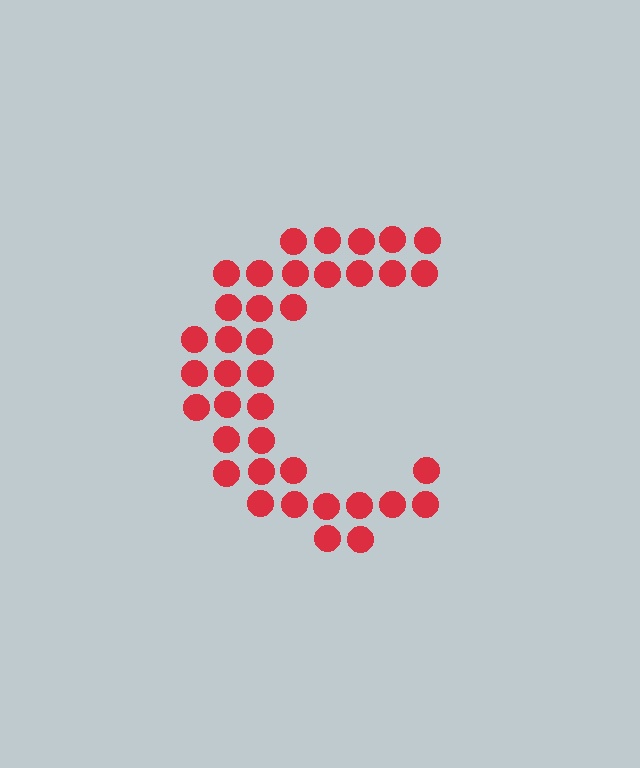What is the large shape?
The large shape is the letter C.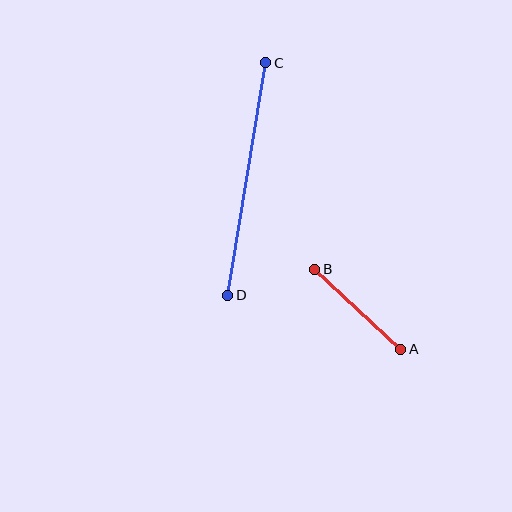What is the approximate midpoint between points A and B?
The midpoint is at approximately (358, 309) pixels.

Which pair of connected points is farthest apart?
Points C and D are farthest apart.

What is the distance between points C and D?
The distance is approximately 235 pixels.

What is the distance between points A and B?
The distance is approximately 117 pixels.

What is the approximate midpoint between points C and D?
The midpoint is at approximately (247, 179) pixels.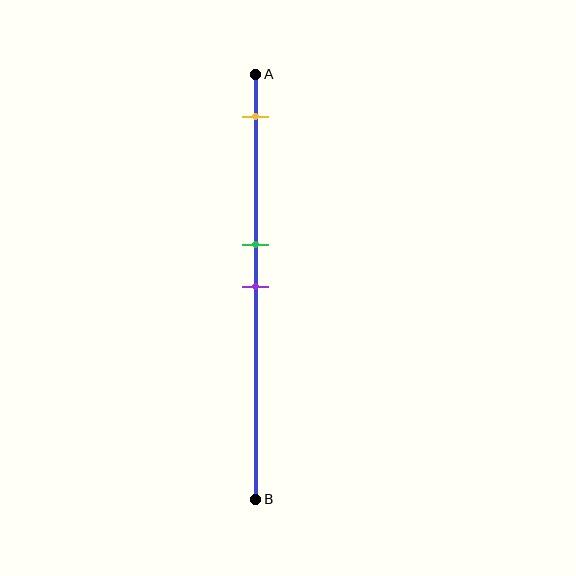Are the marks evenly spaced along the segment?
No, the marks are not evenly spaced.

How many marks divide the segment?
There are 3 marks dividing the segment.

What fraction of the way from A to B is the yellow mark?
The yellow mark is approximately 10% (0.1) of the way from A to B.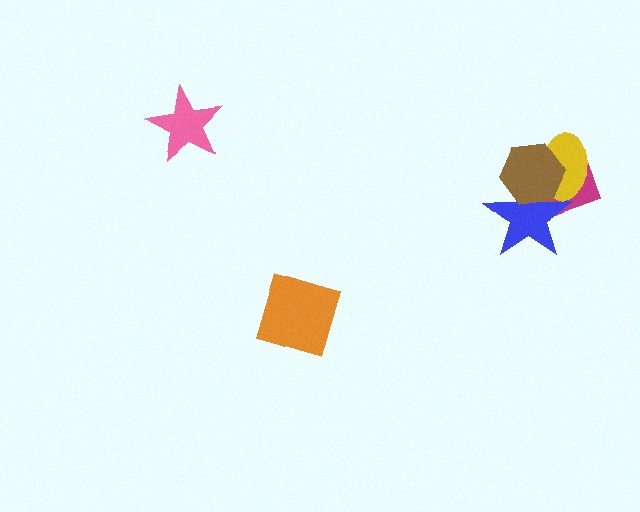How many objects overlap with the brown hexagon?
3 objects overlap with the brown hexagon.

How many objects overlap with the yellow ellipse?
3 objects overlap with the yellow ellipse.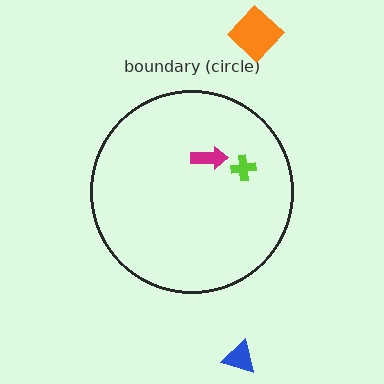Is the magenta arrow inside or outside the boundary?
Inside.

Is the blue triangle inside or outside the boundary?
Outside.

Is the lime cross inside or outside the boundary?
Inside.